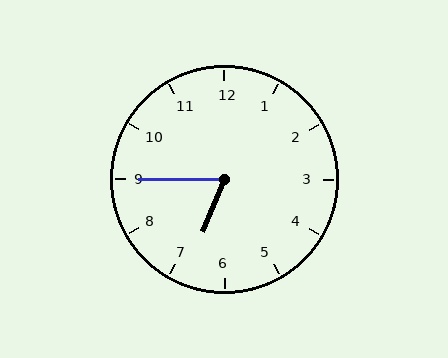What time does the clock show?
6:45.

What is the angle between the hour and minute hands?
Approximately 68 degrees.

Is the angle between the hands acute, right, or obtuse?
It is acute.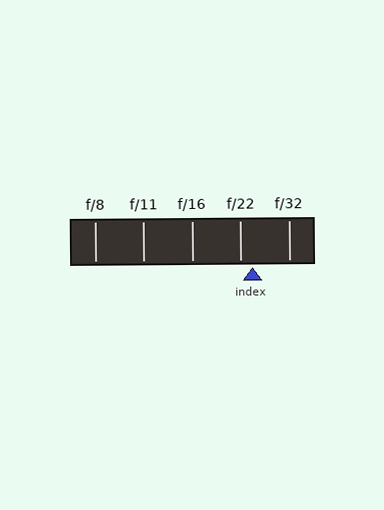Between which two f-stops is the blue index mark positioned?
The index mark is between f/22 and f/32.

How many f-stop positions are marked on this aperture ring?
There are 5 f-stop positions marked.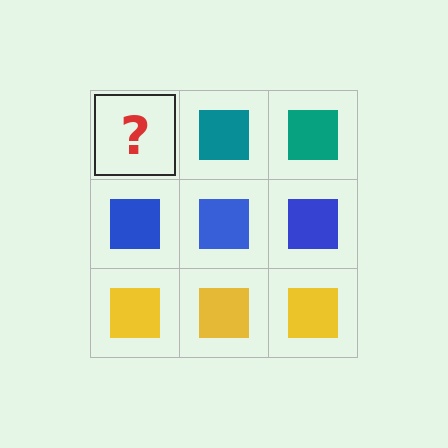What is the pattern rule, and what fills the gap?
The rule is that each row has a consistent color. The gap should be filled with a teal square.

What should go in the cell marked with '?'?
The missing cell should contain a teal square.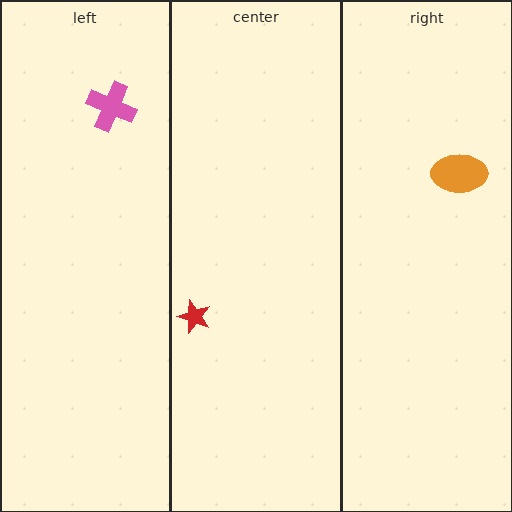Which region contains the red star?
The center region.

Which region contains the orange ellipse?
The right region.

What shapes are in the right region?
The orange ellipse.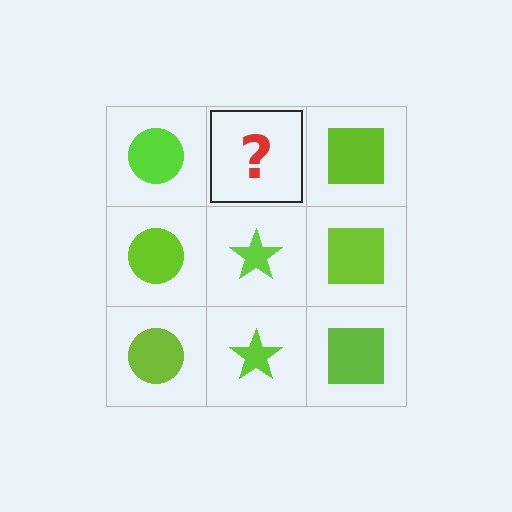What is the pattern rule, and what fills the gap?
The rule is that each column has a consistent shape. The gap should be filled with a lime star.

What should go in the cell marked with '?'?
The missing cell should contain a lime star.